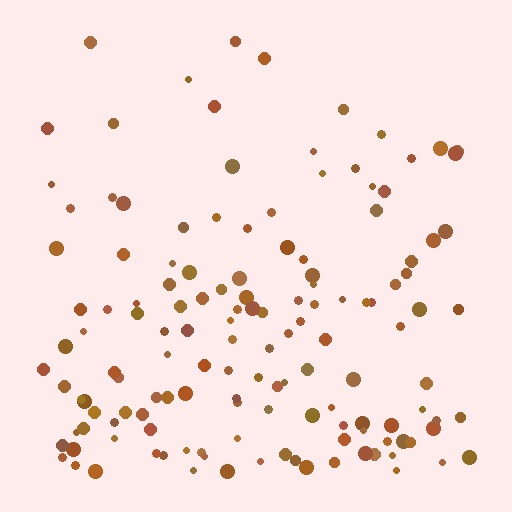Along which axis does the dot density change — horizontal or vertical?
Vertical.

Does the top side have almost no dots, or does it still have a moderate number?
Still a moderate number, just noticeably fewer than the bottom.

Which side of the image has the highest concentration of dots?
The bottom.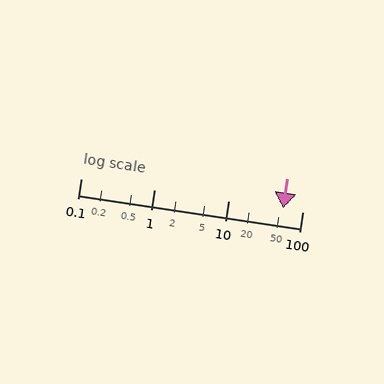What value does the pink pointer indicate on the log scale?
The pointer indicates approximately 55.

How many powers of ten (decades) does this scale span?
The scale spans 3 decades, from 0.1 to 100.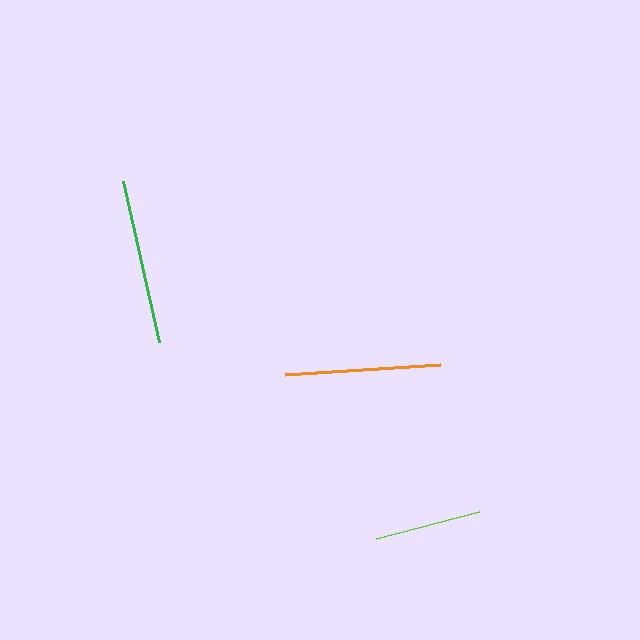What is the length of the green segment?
The green segment is approximately 165 pixels long.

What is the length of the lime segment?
The lime segment is approximately 106 pixels long.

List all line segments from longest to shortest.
From longest to shortest: green, orange, lime.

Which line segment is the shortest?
The lime line is the shortest at approximately 106 pixels.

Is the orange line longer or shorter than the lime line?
The orange line is longer than the lime line.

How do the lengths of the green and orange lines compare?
The green and orange lines are approximately the same length.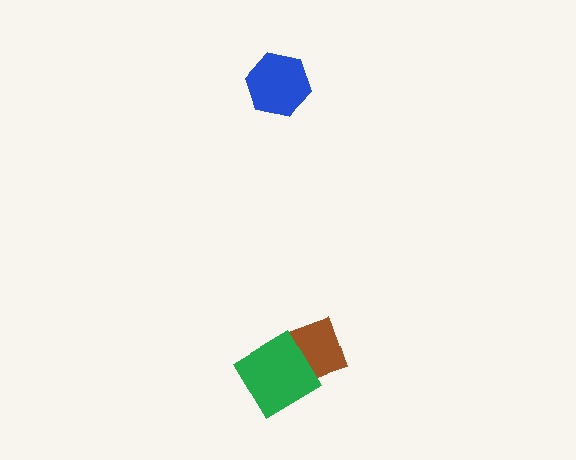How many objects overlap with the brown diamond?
1 object overlaps with the brown diamond.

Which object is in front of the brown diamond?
The green diamond is in front of the brown diamond.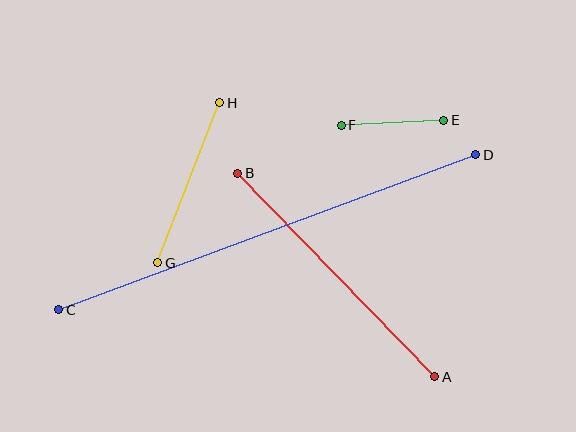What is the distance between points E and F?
The distance is approximately 102 pixels.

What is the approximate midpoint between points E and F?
The midpoint is at approximately (393, 123) pixels.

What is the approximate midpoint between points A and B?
The midpoint is at approximately (336, 275) pixels.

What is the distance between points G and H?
The distance is approximately 172 pixels.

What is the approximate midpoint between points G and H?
The midpoint is at approximately (189, 183) pixels.